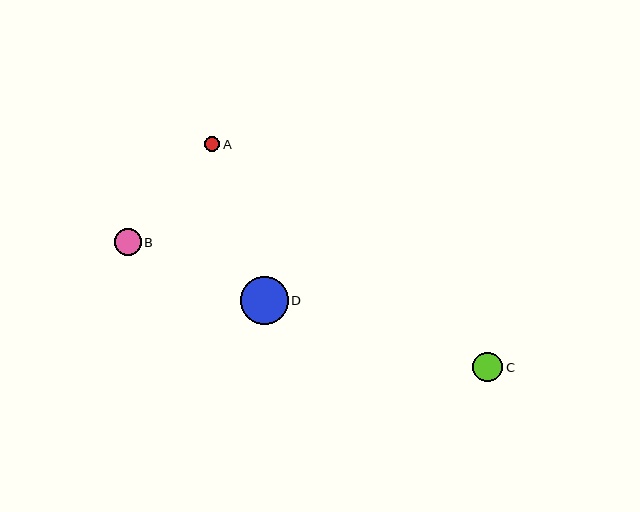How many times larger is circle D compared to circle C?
Circle D is approximately 1.6 times the size of circle C.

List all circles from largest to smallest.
From largest to smallest: D, C, B, A.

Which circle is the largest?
Circle D is the largest with a size of approximately 48 pixels.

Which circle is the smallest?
Circle A is the smallest with a size of approximately 15 pixels.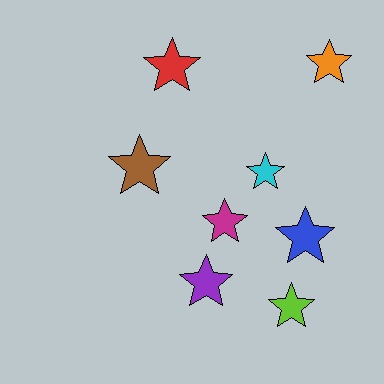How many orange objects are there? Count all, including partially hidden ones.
There is 1 orange object.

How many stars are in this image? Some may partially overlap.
There are 8 stars.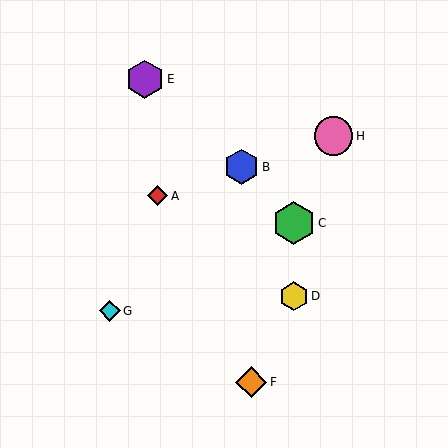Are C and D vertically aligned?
Yes, both are at x≈294.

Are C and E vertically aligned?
No, C is at x≈294 and E is at x≈145.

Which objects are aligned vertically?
Objects C, D are aligned vertically.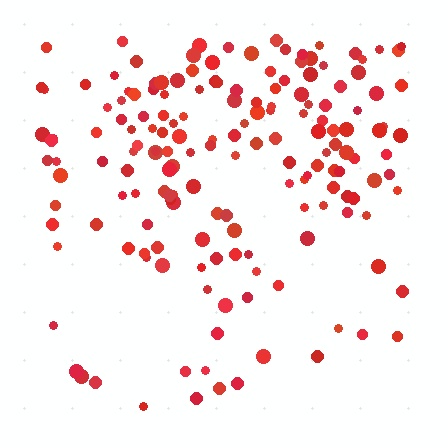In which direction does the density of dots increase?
From bottom to top, with the top side densest.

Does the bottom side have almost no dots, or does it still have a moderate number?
Still a moderate number, just noticeably fewer than the top.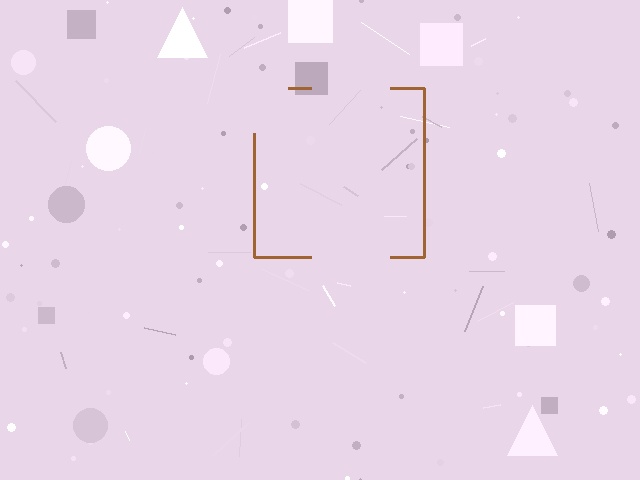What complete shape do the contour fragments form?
The contour fragments form a square.